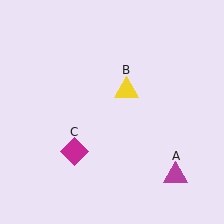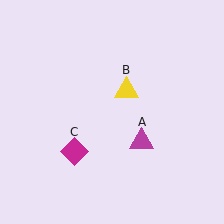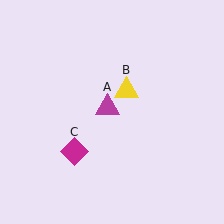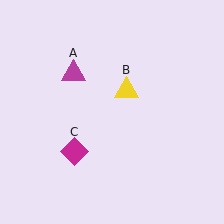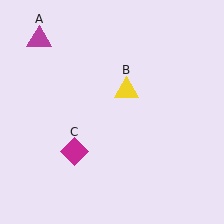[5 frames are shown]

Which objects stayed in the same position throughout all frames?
Yellow triangle (object B) and magenta diamond (object C) remained stationary.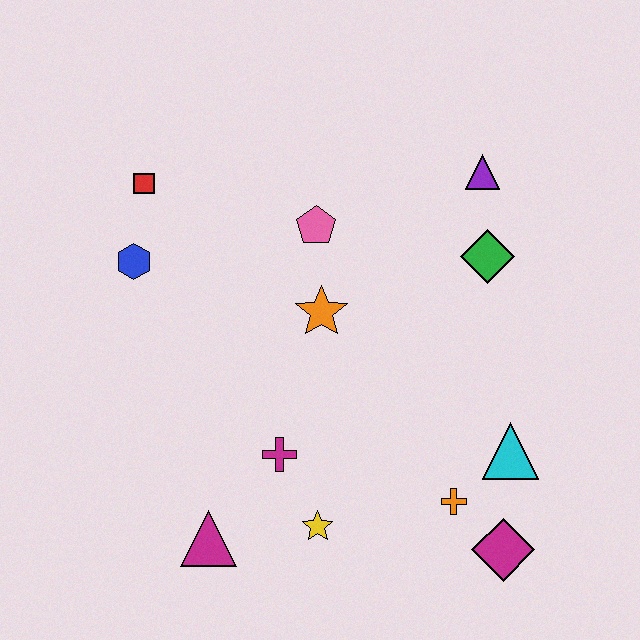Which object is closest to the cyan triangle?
The orange cross is closest to the cyan triangle.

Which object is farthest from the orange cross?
The red square is farthest from the orange cross.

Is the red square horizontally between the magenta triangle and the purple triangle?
No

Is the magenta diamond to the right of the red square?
Yes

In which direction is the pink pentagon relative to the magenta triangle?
The pink pentagon is above the magenta triangle.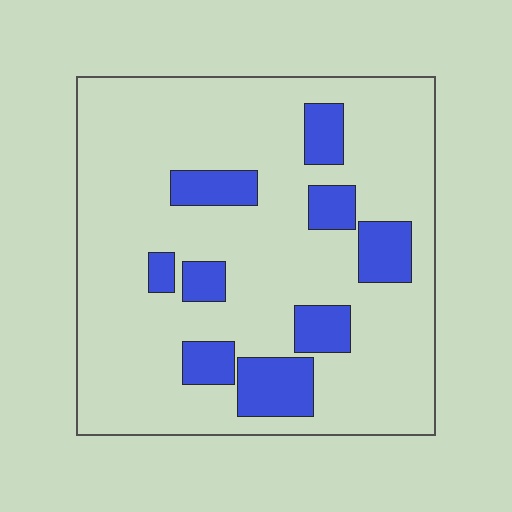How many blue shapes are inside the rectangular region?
9.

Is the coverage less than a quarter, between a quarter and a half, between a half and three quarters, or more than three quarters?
Less than a quarter.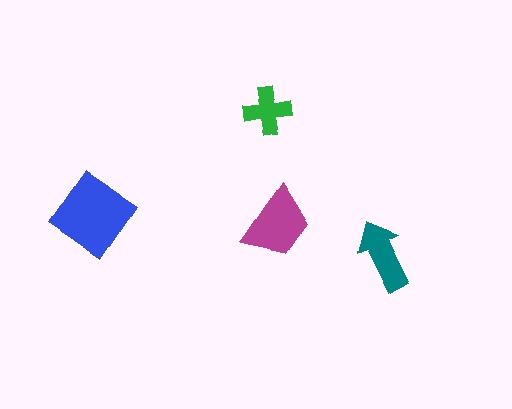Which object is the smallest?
The green cross.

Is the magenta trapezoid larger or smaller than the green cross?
Larger.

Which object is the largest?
The blue diamond.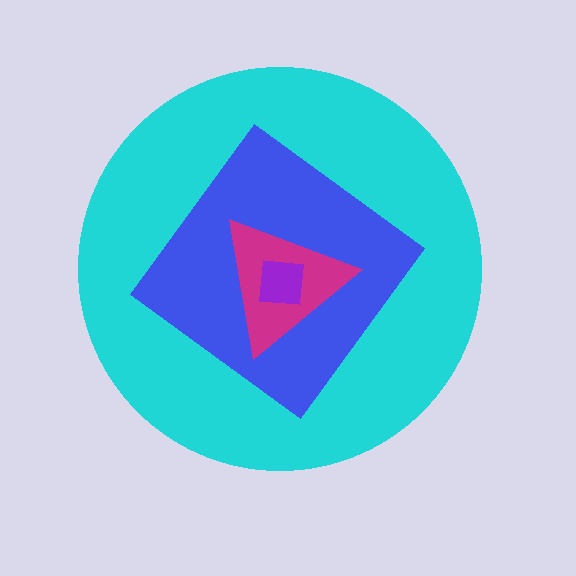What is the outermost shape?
The cyan circle.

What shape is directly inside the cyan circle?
The blue diamond.